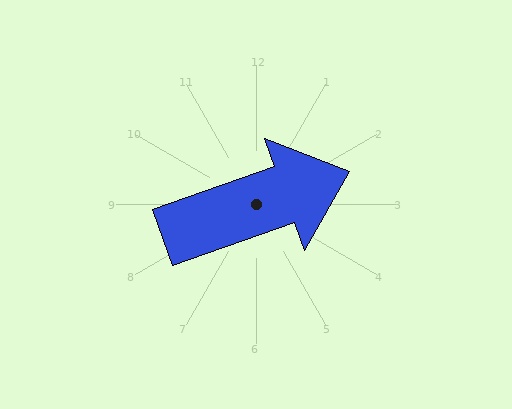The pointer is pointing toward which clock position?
Roughly 2 o'clock.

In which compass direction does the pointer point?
East.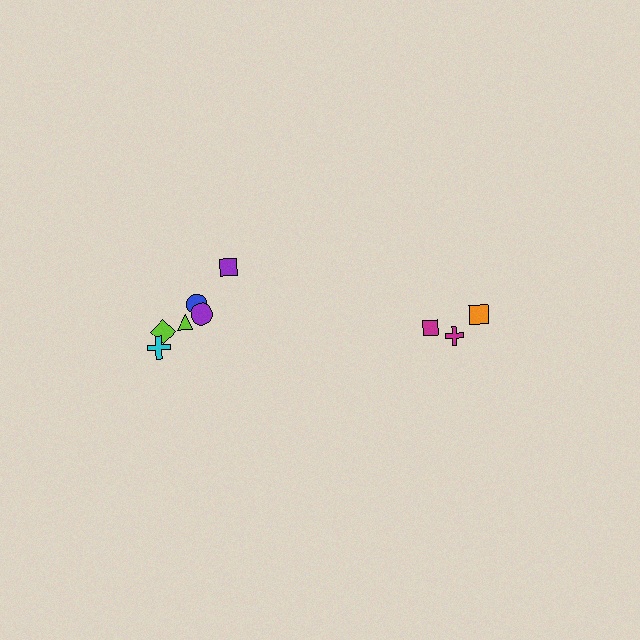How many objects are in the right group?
There are 3 objects.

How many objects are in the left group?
There are 6 objects.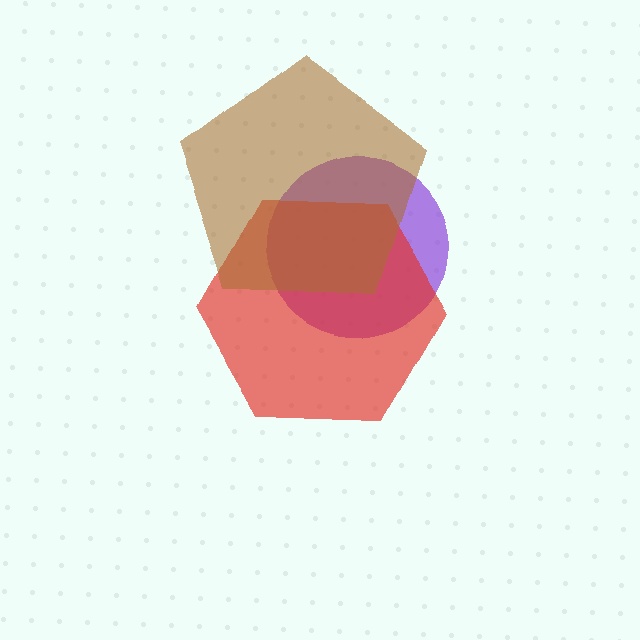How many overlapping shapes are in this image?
There are 3 overlapping shapes in the image.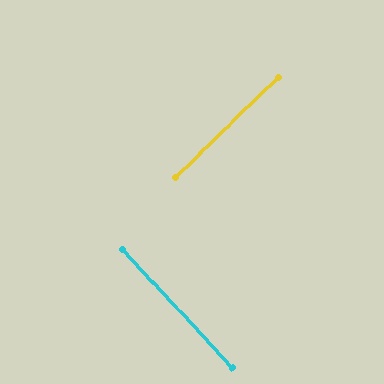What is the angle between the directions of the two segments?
Approximately 89 degrees.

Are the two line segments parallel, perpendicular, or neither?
Perpendicular — they meet at approximately 89°.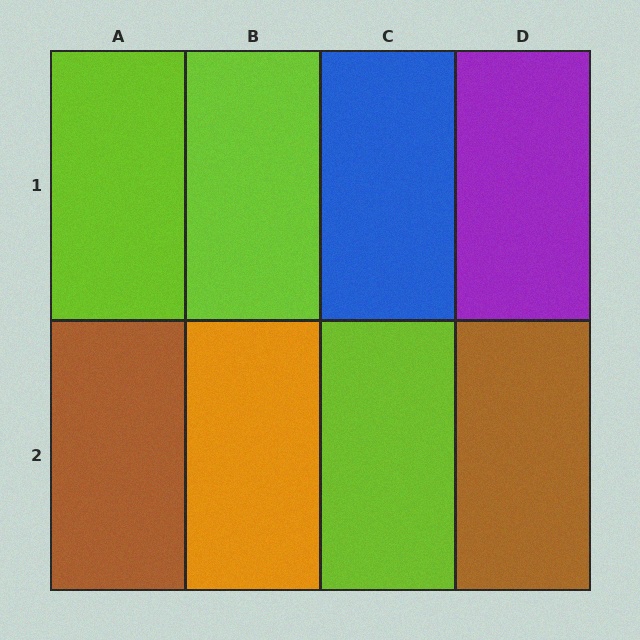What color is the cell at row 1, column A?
Lime.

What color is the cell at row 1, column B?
Lime.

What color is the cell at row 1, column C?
Blue.